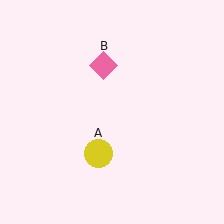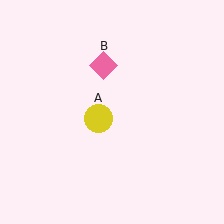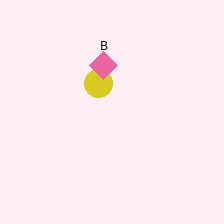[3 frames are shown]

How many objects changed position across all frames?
1 object changed position: yellow circle (object A).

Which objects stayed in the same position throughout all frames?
Pink diamond (object B) remained stationary.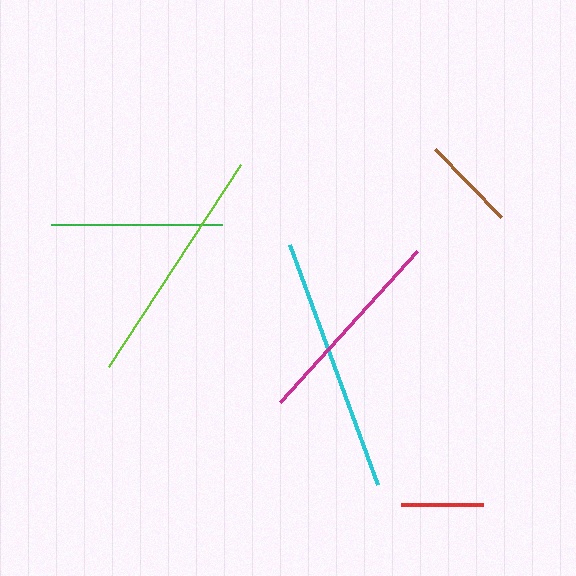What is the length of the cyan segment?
The cyan segment is approximately 255 pixels long.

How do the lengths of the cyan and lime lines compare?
The cyan and lime lines are approximately the same length.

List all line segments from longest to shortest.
From longest to shortest: cyan, lime, magenta, green, brown, red.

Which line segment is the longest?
The cyan line is the longest at approximately 255 pixels.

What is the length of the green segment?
The green segment is approximately 171 pixels long.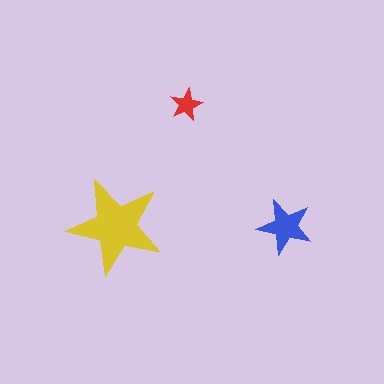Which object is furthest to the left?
The yellow star is leftmost.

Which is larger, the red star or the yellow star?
The yellow one.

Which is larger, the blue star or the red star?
The blue one.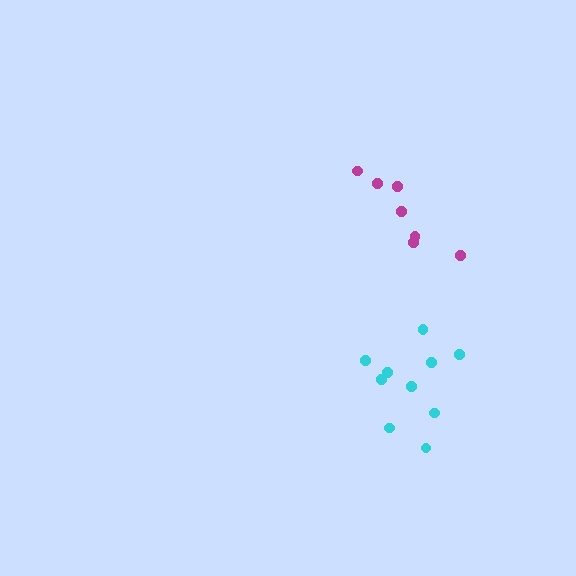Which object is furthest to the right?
The cyan cluster is rightmost.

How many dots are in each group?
Group 1: 7 dots, Group 2: 10 dots (17 total).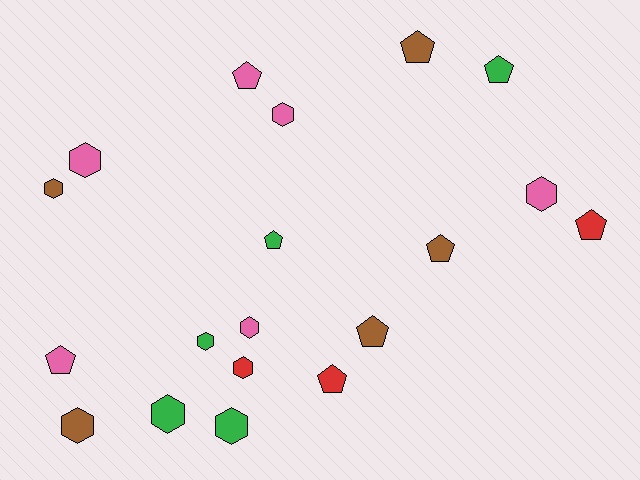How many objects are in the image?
There are 19 objects.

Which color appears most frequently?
Pink, with 6 objects.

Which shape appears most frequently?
Hexagon, with 10 objects.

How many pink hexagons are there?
There are 4 pink hexagons.